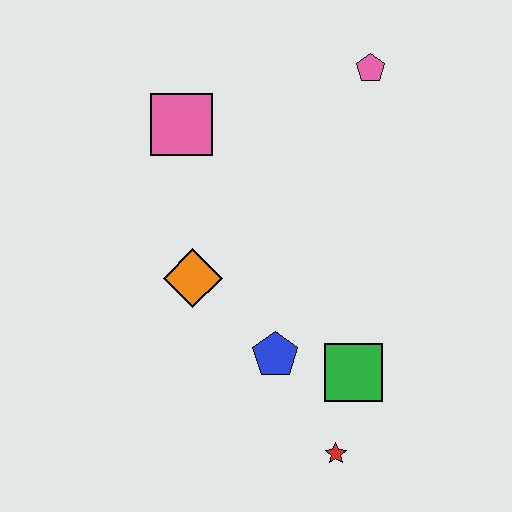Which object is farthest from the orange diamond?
The pink pentagon is farthest from the orange diamond.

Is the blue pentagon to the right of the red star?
No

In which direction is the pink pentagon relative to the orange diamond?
The pink pentagon is above the orange diamond.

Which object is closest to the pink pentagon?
The pink square is closest to the pink pentagon.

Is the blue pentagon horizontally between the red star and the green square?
No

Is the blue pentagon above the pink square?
No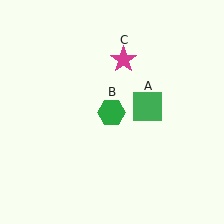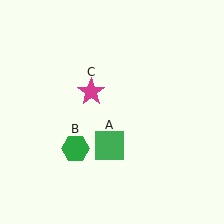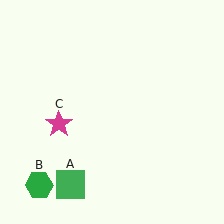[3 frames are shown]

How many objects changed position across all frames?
3 objects changed position: green square (object A), green hexagon (object B), magenta star (object C).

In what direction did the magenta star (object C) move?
The magenta star (object C) moved down and to the left.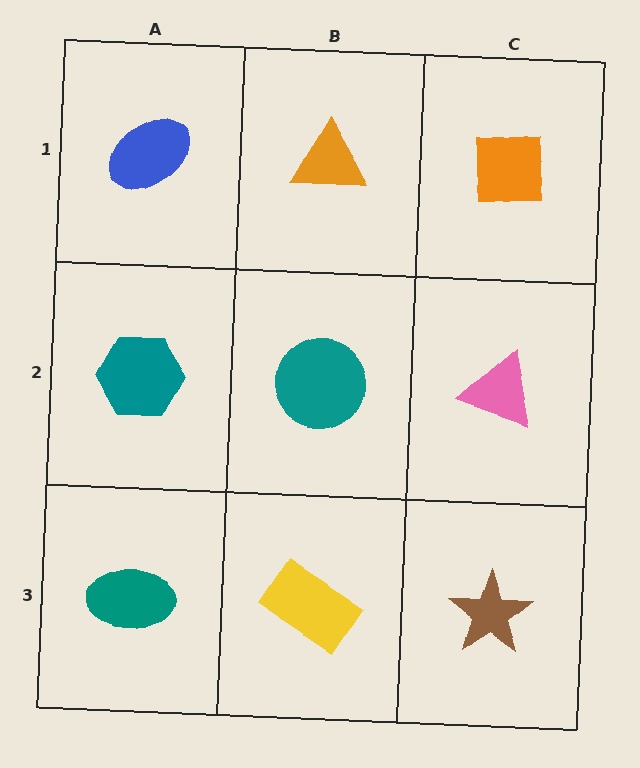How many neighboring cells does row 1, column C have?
2.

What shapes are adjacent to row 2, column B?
An orange triangle (row 1, column B), a yellow rectangle (row 3, column B), a teal hexagon (row 2, column A), a pink triangle (row 2, column C).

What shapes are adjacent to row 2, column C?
An orange square (row 1, column C), a brown star (row 3, column C), a teal circle (row 2, column B).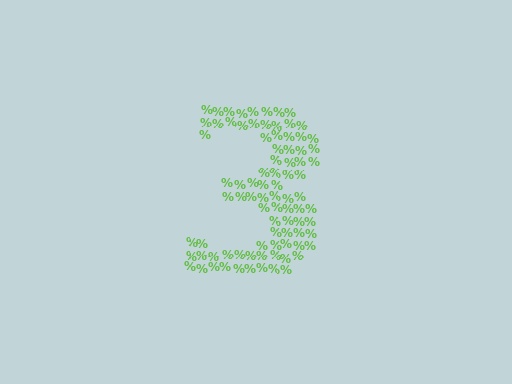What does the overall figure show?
The overall figure shows the digit 3.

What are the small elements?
The small elements are percent signs.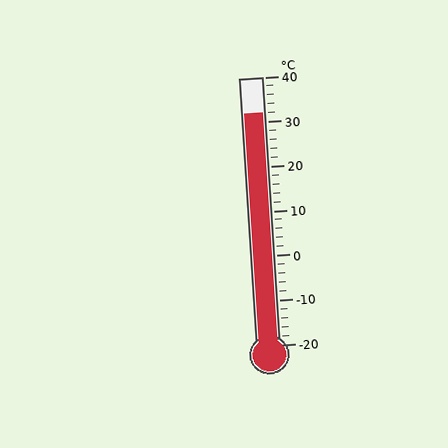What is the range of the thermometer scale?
The thermometer scale ranges from -20°C to 40°C.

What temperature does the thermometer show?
The thermometer shows approximately 32°C.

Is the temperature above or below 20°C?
The temperature is above 20°C.